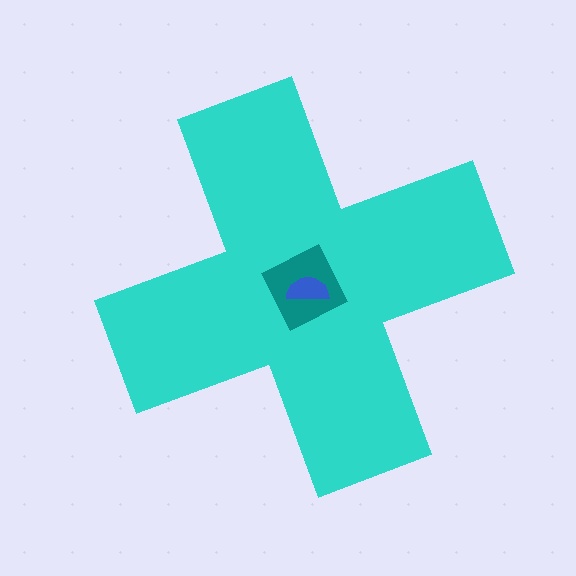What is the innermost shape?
The blue semicircle.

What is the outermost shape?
The cyan cross.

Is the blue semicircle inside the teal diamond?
Yes.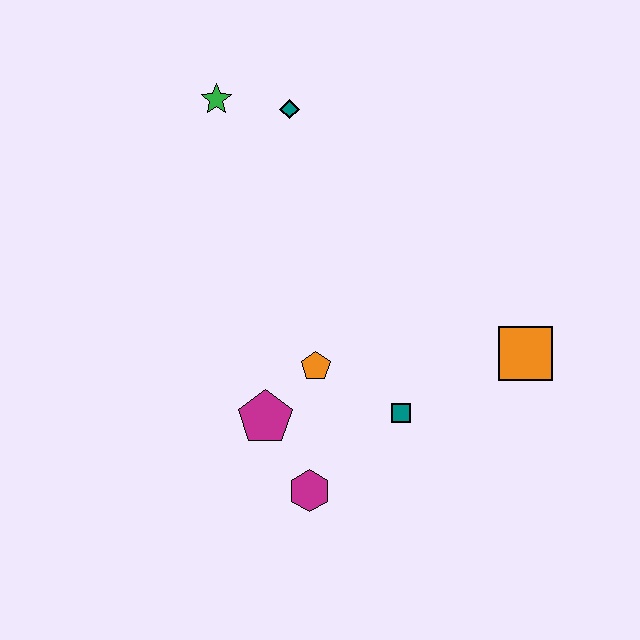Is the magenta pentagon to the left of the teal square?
Yes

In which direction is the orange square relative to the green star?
The orange square is to the right of the green star.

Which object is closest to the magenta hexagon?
The magenta pentagon is closest to the magenta hexagon.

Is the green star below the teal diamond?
No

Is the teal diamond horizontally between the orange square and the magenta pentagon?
Yes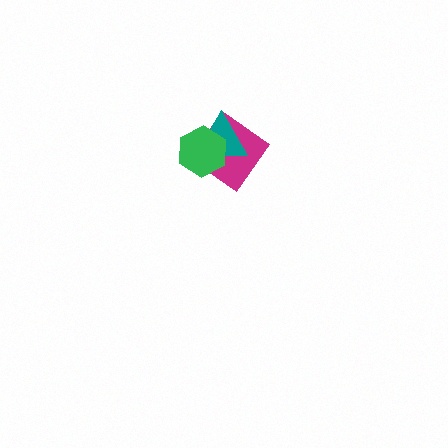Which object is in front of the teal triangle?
The green hexagon is in front of the teal triangle.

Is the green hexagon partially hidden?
No, no other shape covers it.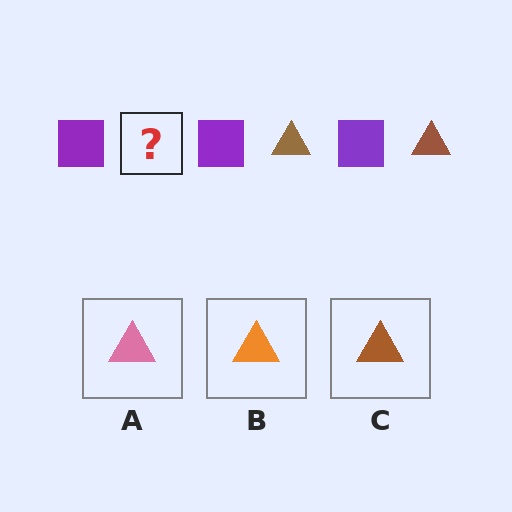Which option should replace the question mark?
Option C.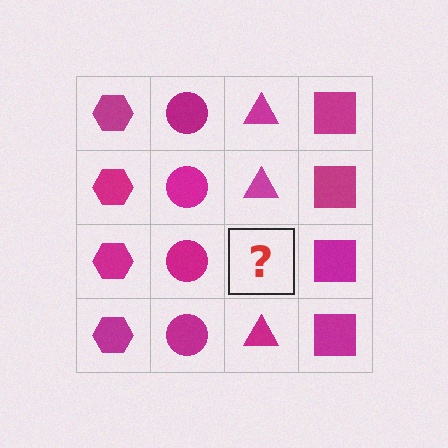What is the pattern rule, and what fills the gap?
The rule is that each column has a consistent shape. The gap should be filled with a magenta triangle.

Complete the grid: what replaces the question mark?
The question mark should be replaced with a magenta triangle.